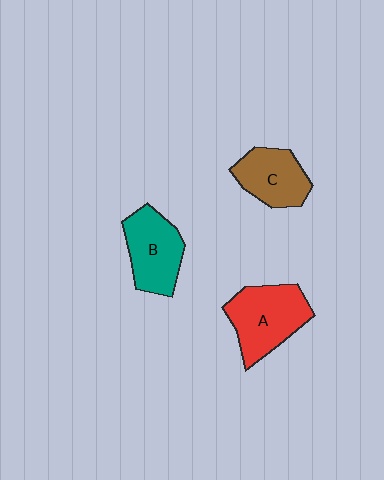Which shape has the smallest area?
Shape C (brown).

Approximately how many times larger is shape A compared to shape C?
Approximately 1.3 times.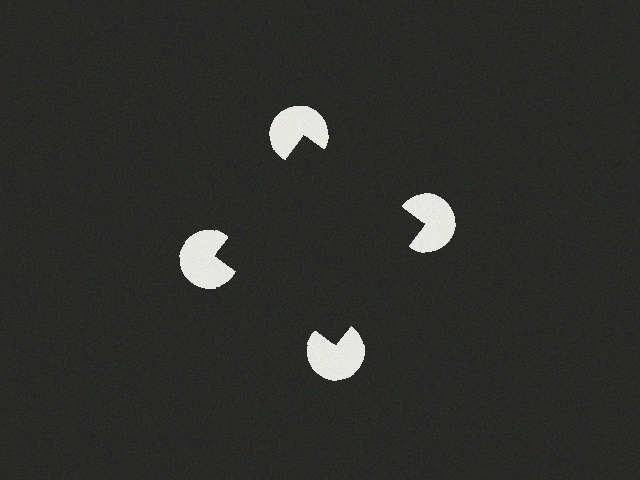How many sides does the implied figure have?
4 sides.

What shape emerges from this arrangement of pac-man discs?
An illusory square — its edges are inferred from the aligned wedge cuts in the pac-man discs, not physically drawn.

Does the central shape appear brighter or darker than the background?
It typically appears slightly darker than the background, even though no actual brightness change is drawn.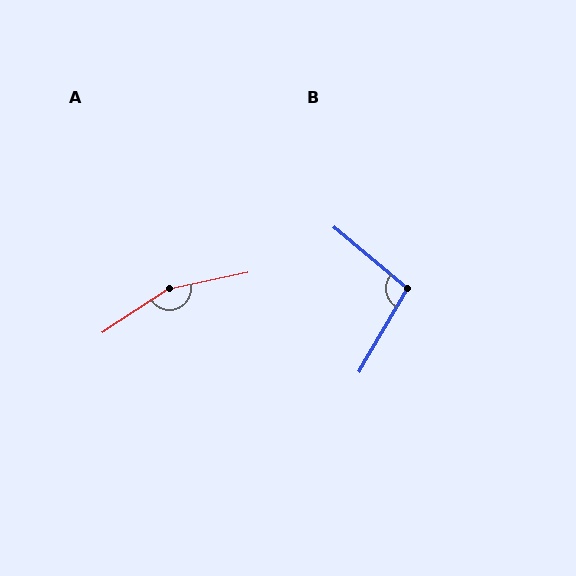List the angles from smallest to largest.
B (100°), A (159°).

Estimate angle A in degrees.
Approximately 159 degrees.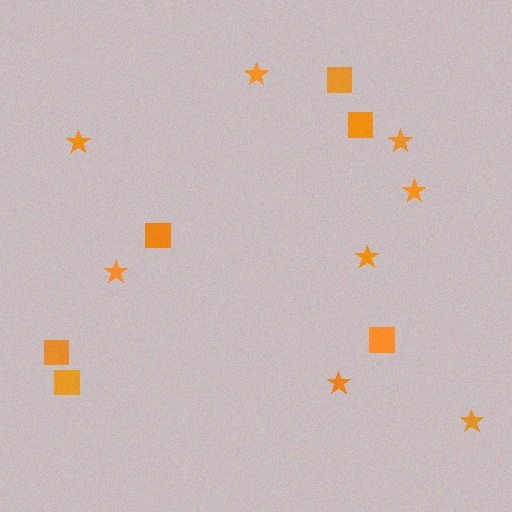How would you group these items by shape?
There are 2 groups: one group of squares (6) and one group of stars (8).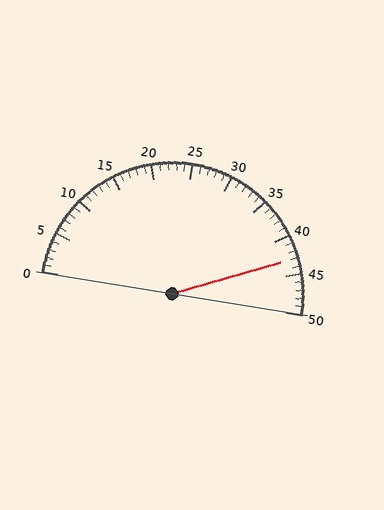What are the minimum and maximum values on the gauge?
The gauge ranges from 0 to 50.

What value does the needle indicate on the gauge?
The needle indicates approximately 43.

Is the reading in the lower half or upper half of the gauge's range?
The reading is in the upper half of the range (0 to 50).